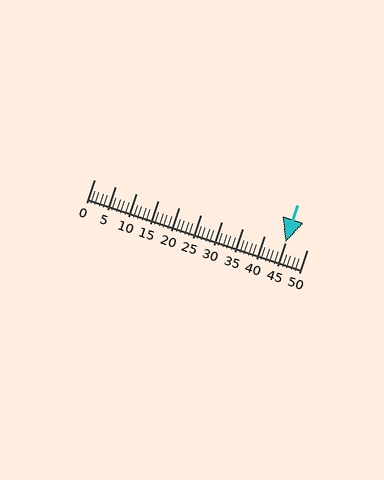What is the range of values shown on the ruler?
The ruler shows values from 0 to 50.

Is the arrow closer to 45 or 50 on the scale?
The arrow is closer to 45.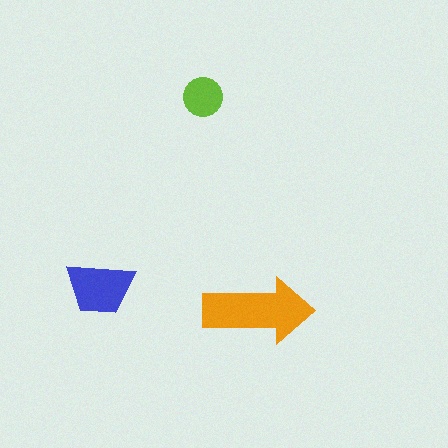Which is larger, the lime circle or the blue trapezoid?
The blue trapezoid.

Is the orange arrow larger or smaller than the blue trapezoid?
Larger.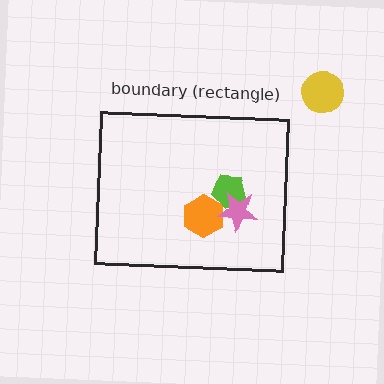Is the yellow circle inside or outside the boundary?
Outside.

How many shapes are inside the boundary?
3 inside, 1 outside.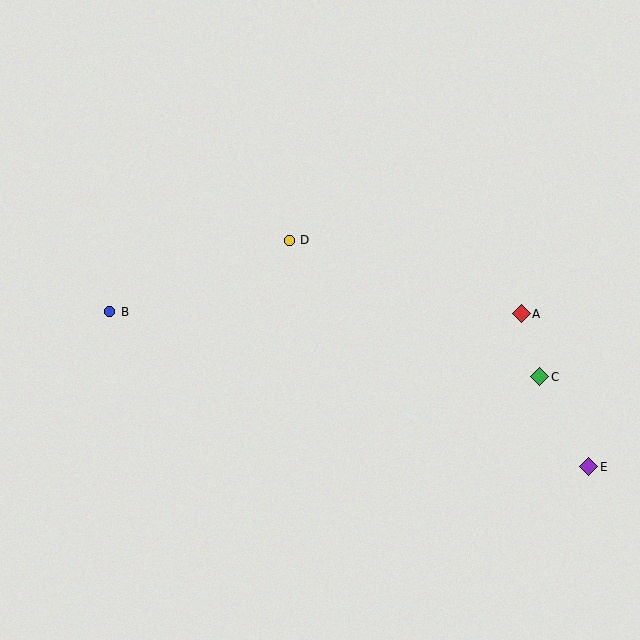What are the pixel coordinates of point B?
Point B is at (110, 312).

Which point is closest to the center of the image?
Point D at (289, 240) is closest to the center.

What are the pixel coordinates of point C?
Point C is at (540, 377).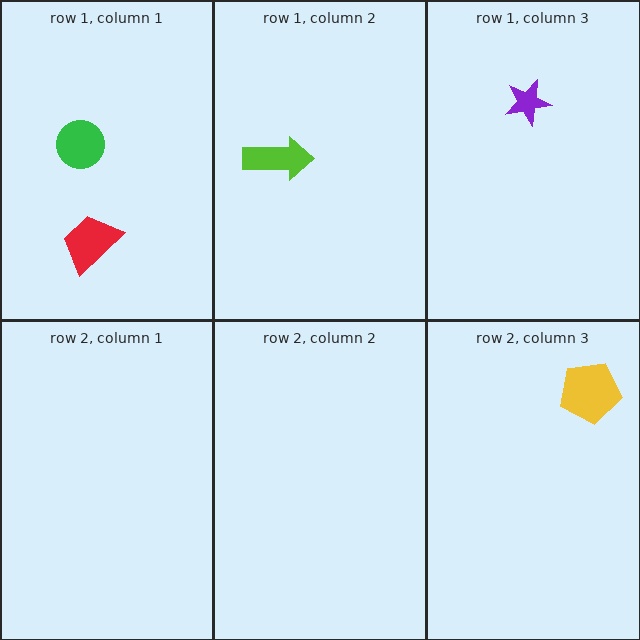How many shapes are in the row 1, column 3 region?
1.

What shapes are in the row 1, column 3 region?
The purple star.